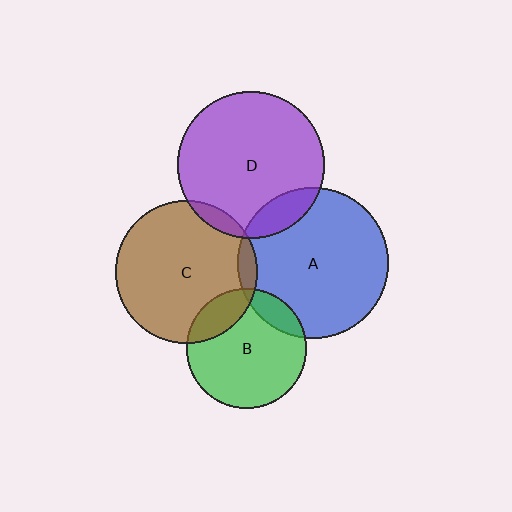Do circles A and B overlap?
Yes.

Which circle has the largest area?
Circle A (blue).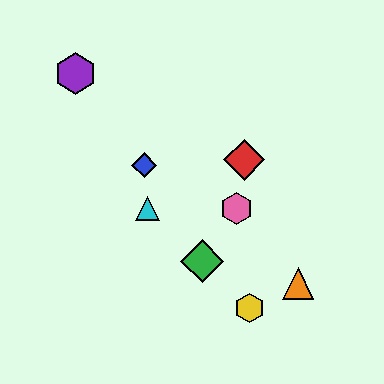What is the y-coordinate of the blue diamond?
The blue diamond is at y≈165.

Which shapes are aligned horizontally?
The cyan triangle, the pink hexagon are aligned horizontally.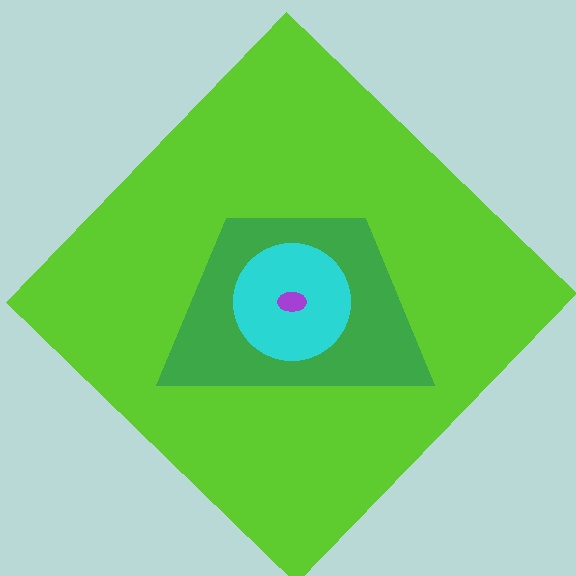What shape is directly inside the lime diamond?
The green trapezoid.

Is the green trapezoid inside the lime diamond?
Yes.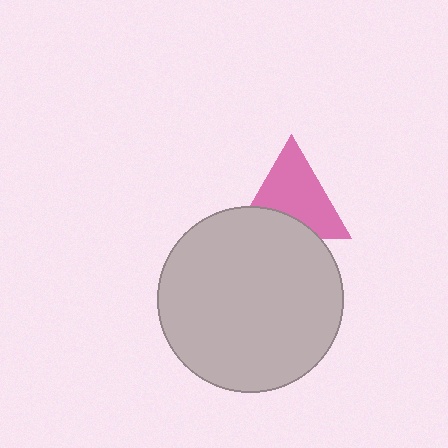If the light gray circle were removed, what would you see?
You would see the complete pink triangle.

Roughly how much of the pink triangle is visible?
Most of it is visible (roughly 69%).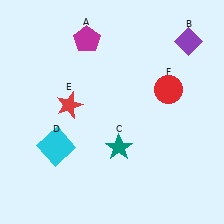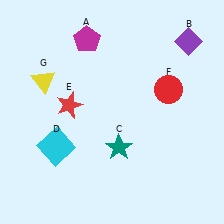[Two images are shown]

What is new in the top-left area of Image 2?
A yellow triangle (G) was added in the top-left area of Image 2.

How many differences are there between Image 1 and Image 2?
There is 1 difference between the two images.